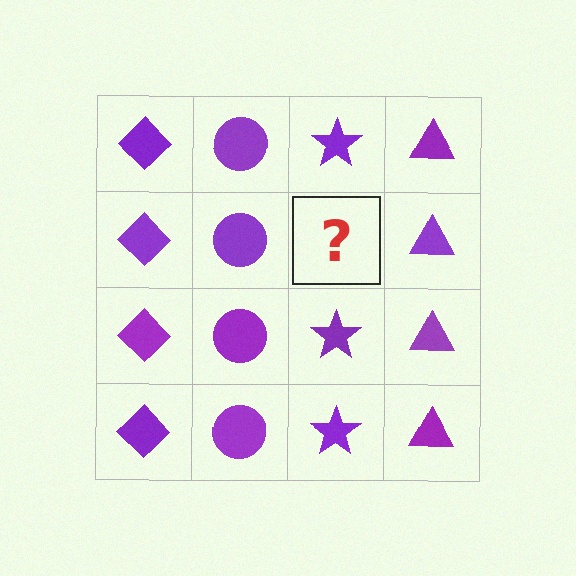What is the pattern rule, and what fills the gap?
The rule is that each column has a consistent shape. The gap should be filled with a purple star.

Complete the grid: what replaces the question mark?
The question mark should be replaced with a purple star.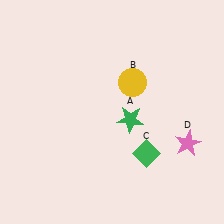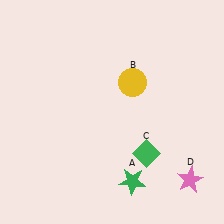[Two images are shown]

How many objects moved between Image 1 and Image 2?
2 objects moved between the two images.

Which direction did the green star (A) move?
The green star (A) moved down.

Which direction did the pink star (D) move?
The pink star (D) moved down.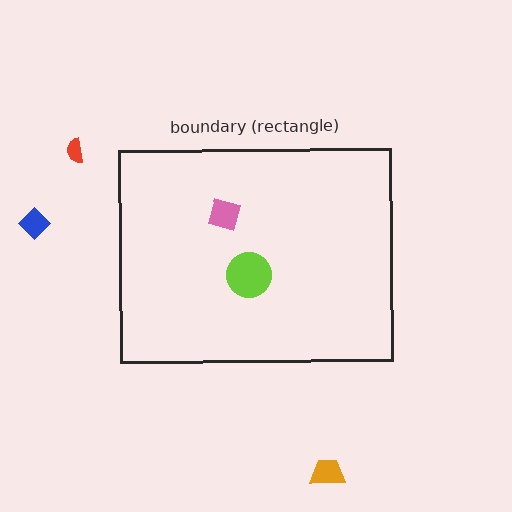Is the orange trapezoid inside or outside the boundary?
Outside.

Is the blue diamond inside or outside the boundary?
Outside.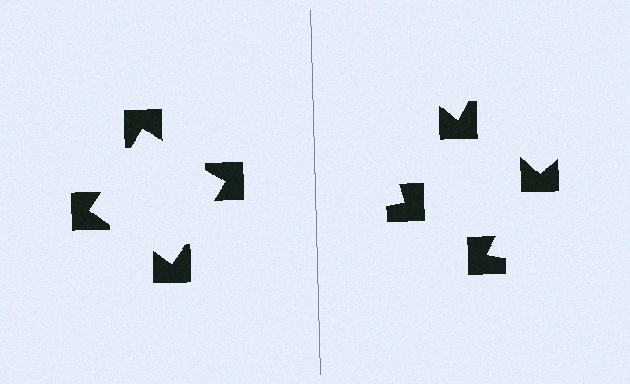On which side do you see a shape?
An illusory square appears on the left side. On the right side the wedge cuts are rotated, so no coherent shape forms.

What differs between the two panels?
The notched squares are positioned identically on both sides; only the wedge orientations differ. On the left they align to a square; on the right they are misaligned.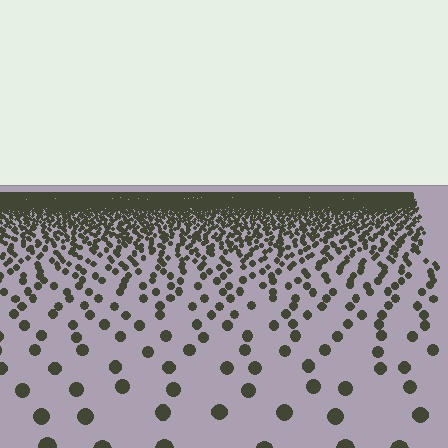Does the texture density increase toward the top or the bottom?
Density increases toward the top.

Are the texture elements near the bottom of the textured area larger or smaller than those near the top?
Larger. Near the bottom, elements are closer to the viewer and appear at a bigger on-screen size.